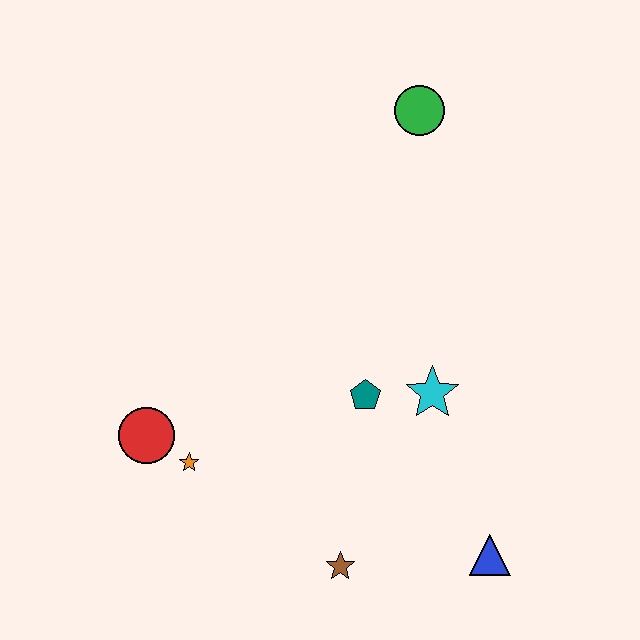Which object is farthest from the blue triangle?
The green circle is farthest from the blue triangle.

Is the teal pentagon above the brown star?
Yes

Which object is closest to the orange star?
The red circle is closest to the orange star.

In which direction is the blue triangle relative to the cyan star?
The blue triangle is below the cyan star.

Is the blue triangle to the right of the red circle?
Yes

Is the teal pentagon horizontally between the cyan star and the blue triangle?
No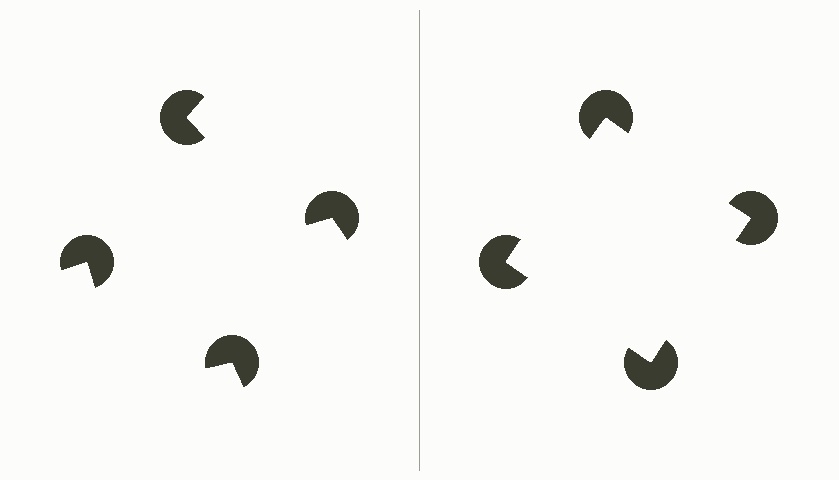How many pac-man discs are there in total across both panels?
8 — 4 on each side.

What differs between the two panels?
The pac-man discs are positioned identically on both sides; only the wedge orientations differ. On the right they align to a square; on the left they are misaligned.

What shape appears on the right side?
An illusory square.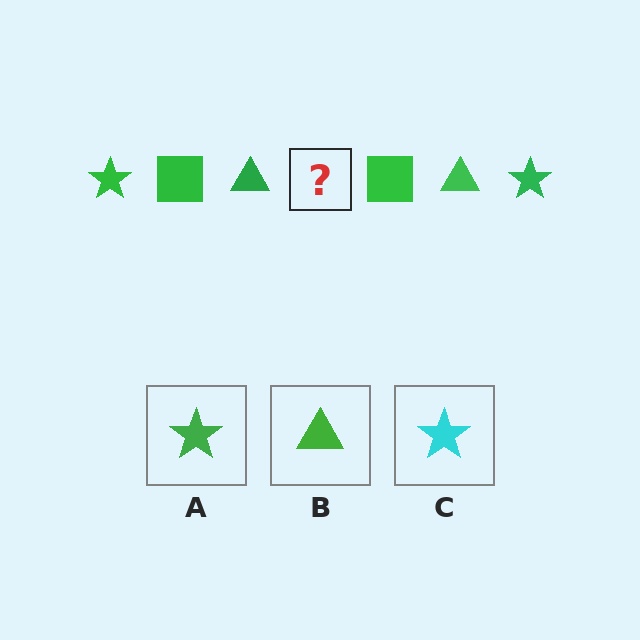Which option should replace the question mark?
Option A.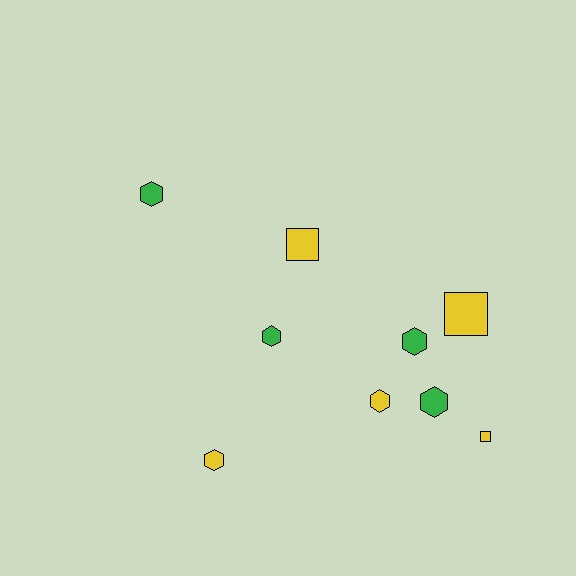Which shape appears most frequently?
Hexagon, with 6 objects.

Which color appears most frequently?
Yellow, with 5 objects.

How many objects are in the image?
There are 9 objects.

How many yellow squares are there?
There are 3 yellow squares.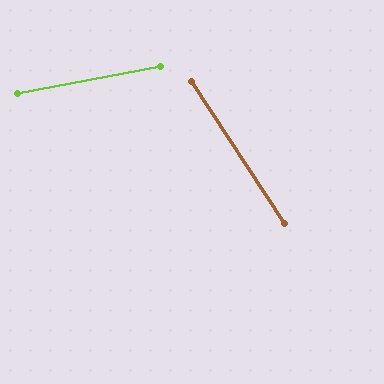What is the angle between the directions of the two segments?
Approximately 67 degrees.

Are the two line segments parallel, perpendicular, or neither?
Neither parallel nor perpendicular — they differ by about 67°.